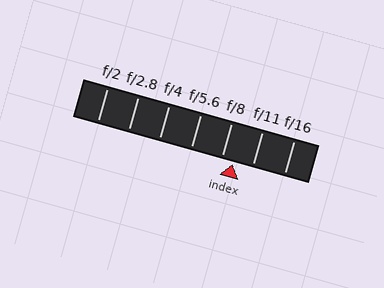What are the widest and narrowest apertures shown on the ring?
The widest aperture shown is f/2 and the narrowest is f/16.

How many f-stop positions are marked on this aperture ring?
There are 7 f-stop positions marked.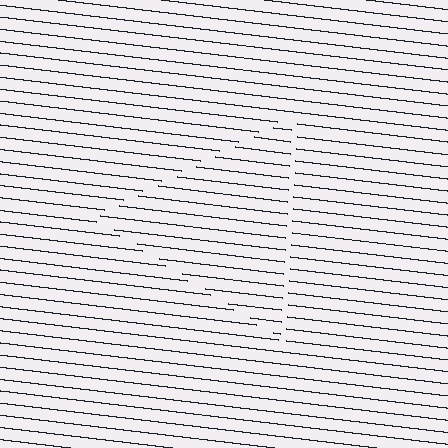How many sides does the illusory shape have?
3 sides — the line-ends trace a triangle.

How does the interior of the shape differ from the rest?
The interior of the shape contains the same grating, shifted by half a period — the contour is defined by the phase discontinuity where line-ends from the inner and outer gratings abut.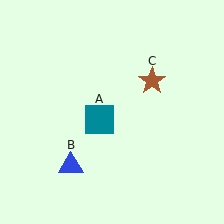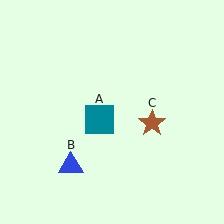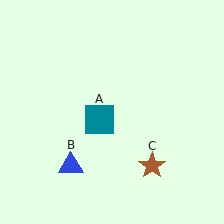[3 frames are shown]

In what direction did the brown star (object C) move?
The brown star (object C) moved down.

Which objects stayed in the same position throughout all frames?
Teal square (object A) and blue triangle (object B) remained stationary.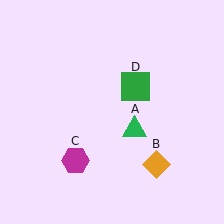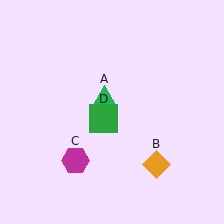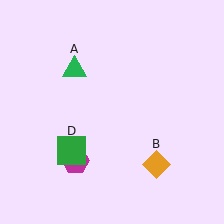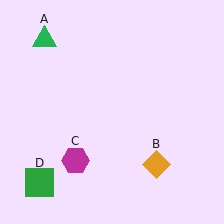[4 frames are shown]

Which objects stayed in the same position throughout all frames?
Orange diamond (object B) and magenta hexagon (object C) remained stationary.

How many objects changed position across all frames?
2 objects changed position: green triangle (object A), green square (object D).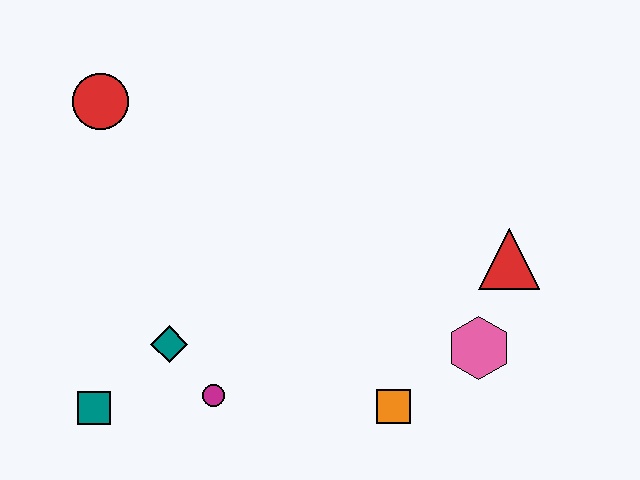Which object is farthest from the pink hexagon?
The red circle is farthest from the pink hexagon.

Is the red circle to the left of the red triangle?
Yes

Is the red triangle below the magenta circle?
No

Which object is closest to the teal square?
The teal diamond is closest to the teal square.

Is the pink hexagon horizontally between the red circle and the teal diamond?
No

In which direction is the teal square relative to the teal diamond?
The teal square is to the left of the teal diamond.